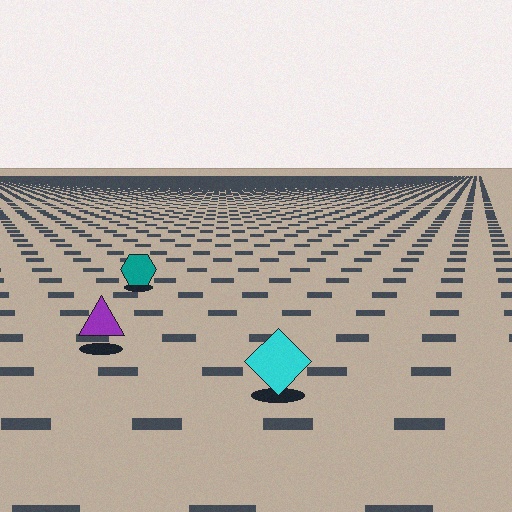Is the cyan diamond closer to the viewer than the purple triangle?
Yes. The cyan diamond is closer — you can tell from the texture gradient: the ground texture is coarser near it.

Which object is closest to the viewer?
The cyan diamond is closest. The texture marks near it are larger and more spread out.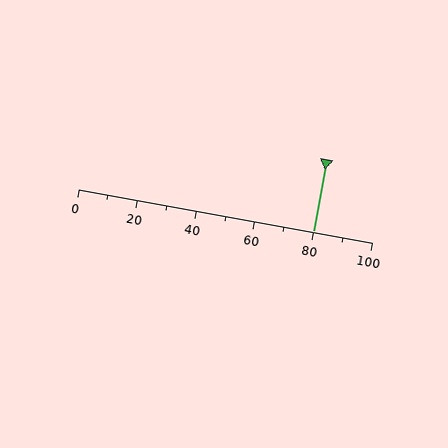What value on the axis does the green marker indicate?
The marker indicates approximately 80.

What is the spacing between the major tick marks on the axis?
The major ticks are spaced 20 apart.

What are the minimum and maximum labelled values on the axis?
The axis runs from 0 to 100.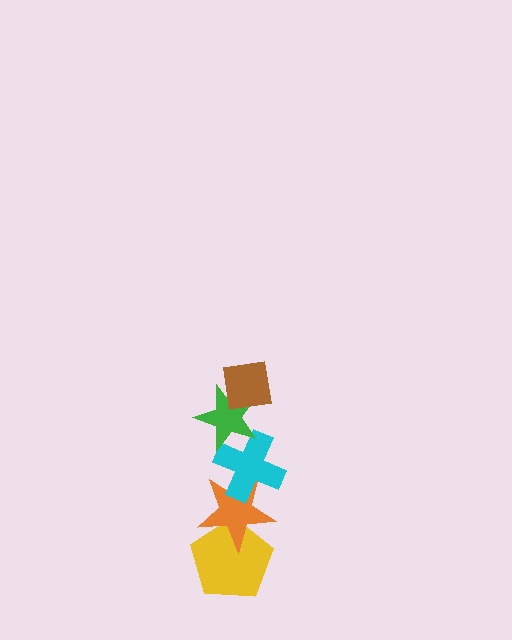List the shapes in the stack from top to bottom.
From top to bottom: the brown square, the green star, the cyan cross, the orange star, the yellow pentagon.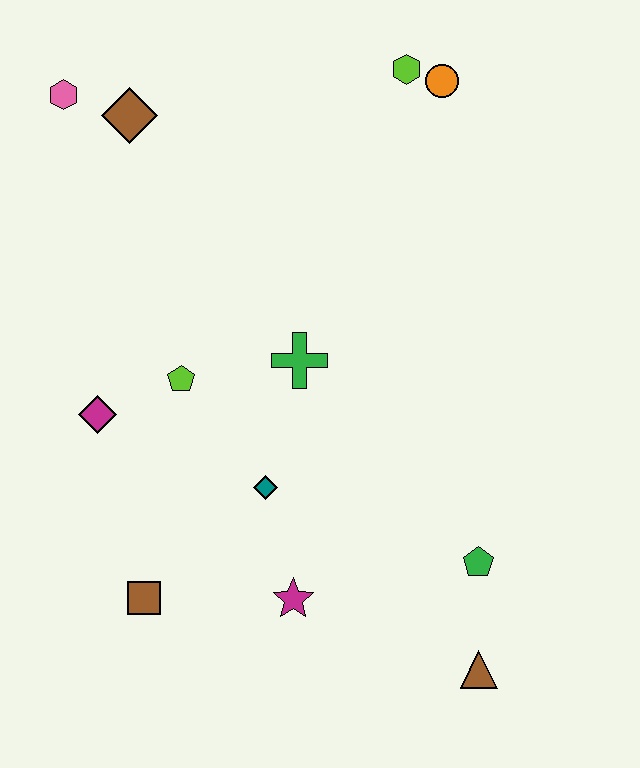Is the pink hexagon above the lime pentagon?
Yes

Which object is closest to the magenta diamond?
The lime pentagon is closest to the magenta diamond.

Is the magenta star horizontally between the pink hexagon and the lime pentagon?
No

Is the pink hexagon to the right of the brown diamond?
No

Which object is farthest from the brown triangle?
The pink hexagon is farthest from the brown triangle.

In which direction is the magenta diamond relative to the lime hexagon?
The magenta diamond is below the lime hexagon.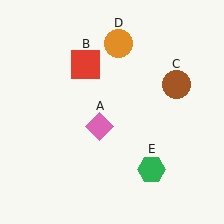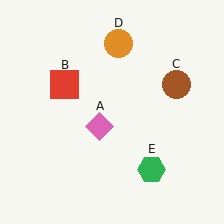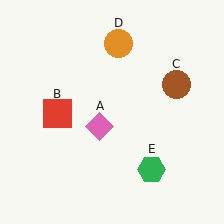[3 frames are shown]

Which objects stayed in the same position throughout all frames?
Pink diamond (object A) and brown circle (object C) and orange circle (object D) and green hexagon (object E) remained stationary.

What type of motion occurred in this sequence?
The red square (object B) rotated counterclockwise around the center of the scene.